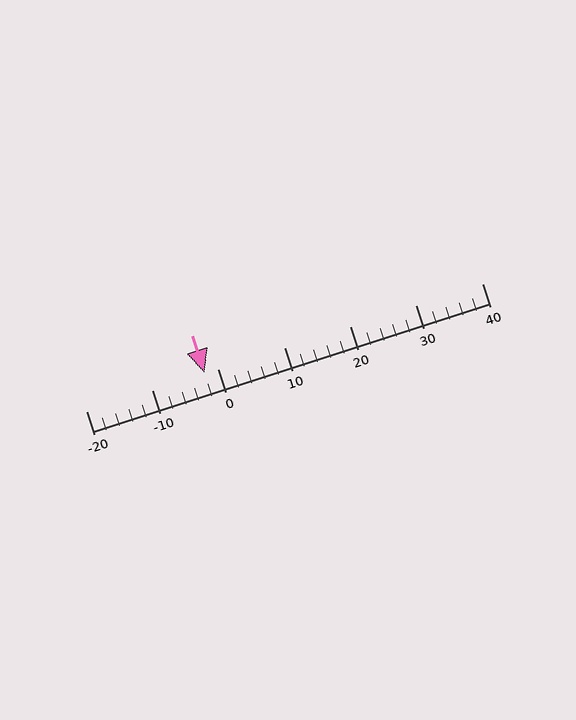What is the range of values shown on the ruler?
The ruler shows values from -20 to 40.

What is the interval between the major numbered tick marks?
The major tick marks are spaced 10 units apart.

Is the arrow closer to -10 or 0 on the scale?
The arrow is closer to 0.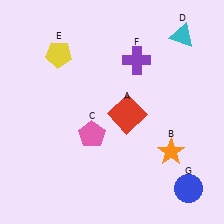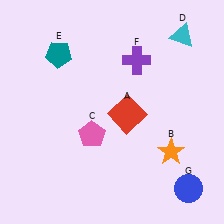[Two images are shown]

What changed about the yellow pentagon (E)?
In Image 1, E is yellow. In Image 2, it changed to teal.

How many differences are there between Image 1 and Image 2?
There is 1 difference between the two images.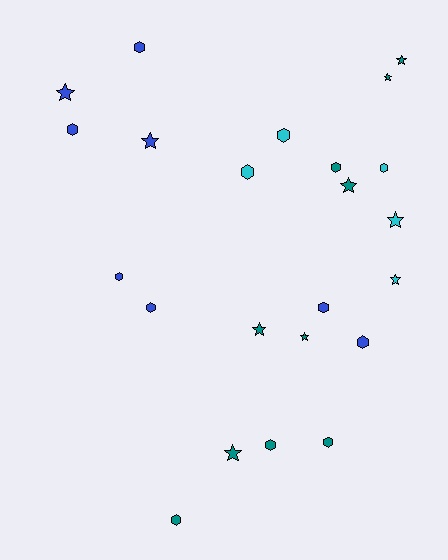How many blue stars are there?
There are 2 blue stars.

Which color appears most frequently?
Teal, with 10 objects.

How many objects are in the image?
There are 23 objects.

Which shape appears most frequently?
Hexagon, with 13 objects.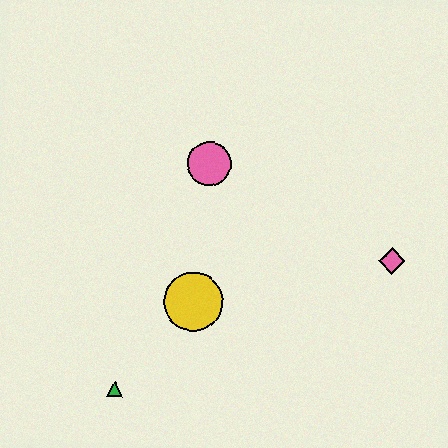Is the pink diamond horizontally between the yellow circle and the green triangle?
No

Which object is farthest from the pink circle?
The green triangle is farthest from the pink circle.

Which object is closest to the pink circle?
The yellow circle is closest to the pink circle.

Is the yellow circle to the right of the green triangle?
Yes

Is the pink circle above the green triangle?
Yes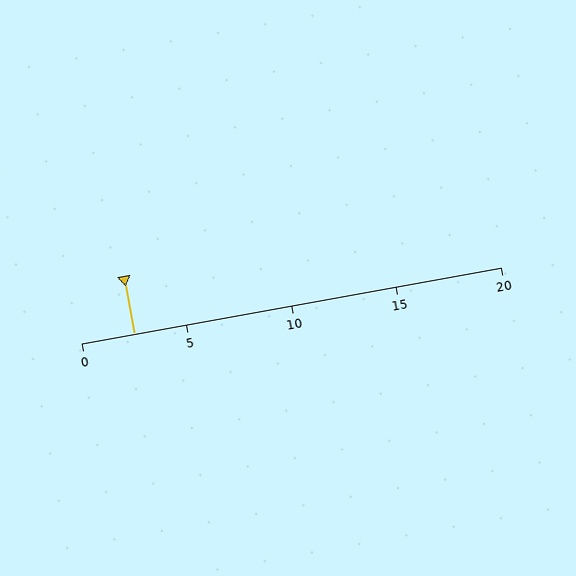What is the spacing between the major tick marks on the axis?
The major ticks are spaced 5 apart.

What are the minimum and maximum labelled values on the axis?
The axis runs from 0 to 20.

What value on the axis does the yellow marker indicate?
The marker indicates approximately 2.5.